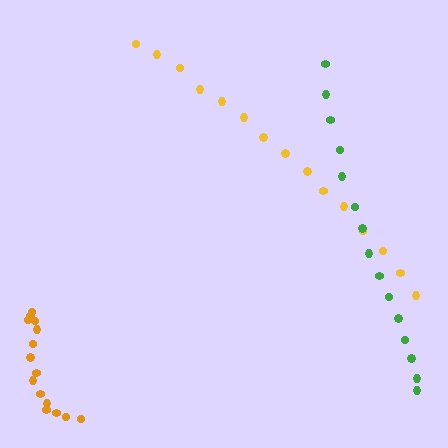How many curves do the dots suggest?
There are 3 distinct paths.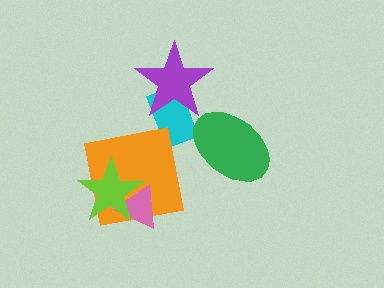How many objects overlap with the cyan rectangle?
1 object overlaps with the cyan rectangle.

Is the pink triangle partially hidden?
Yes, it is partially covered by another shape.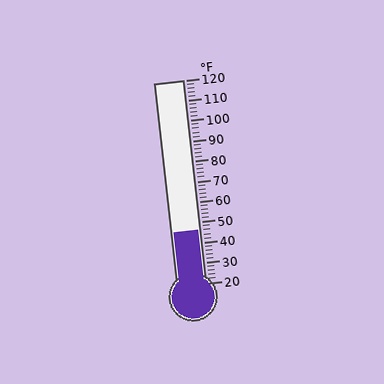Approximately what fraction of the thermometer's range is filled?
The thermometer is filled to approximately 25% of its range.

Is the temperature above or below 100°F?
The temperature is below 100°F.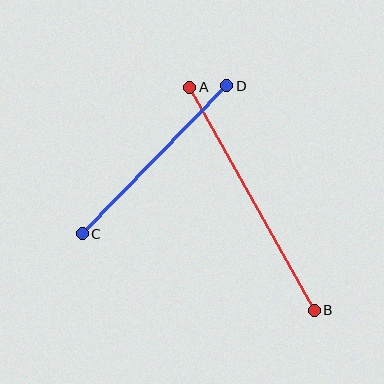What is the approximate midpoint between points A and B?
The midpoint is at approximately (252, 199) pixels.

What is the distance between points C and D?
The distance is approximately 207 pixels.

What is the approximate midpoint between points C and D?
The midpoint is at approximately (155, 160) pixels.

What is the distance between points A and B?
The distance is approximately 256 pixels.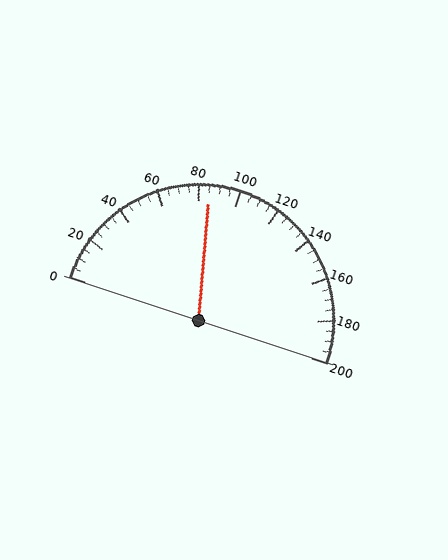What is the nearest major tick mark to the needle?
The nearest major tick mark is 80.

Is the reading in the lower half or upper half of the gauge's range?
The reading is in the lower half of the range (0 to 200).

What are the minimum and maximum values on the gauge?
The gauge ranges from 0 to 200.